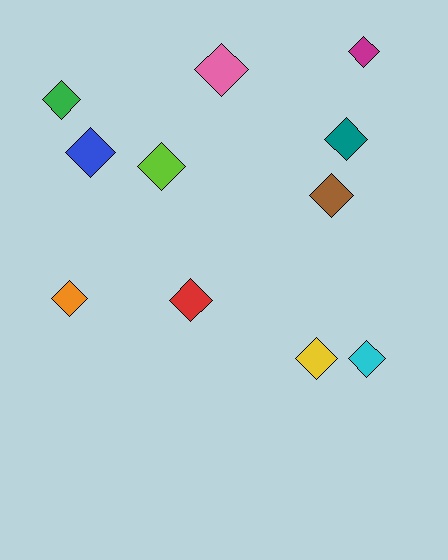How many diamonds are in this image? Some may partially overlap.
There are 11 diamonds.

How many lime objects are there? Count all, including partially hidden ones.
There is 1 lime object.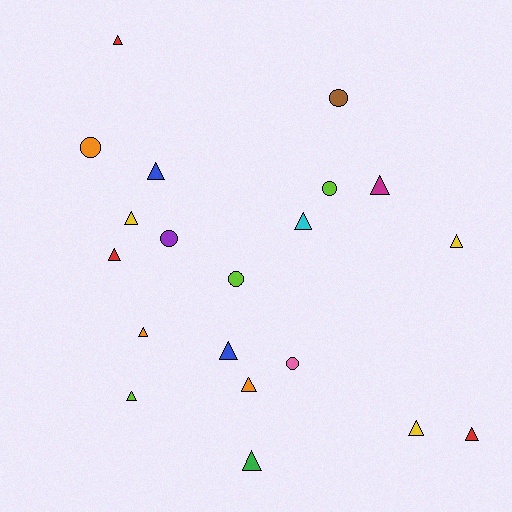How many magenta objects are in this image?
There is 1 magenta object.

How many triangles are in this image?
There are 14 triangles.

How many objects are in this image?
There are 20 objects.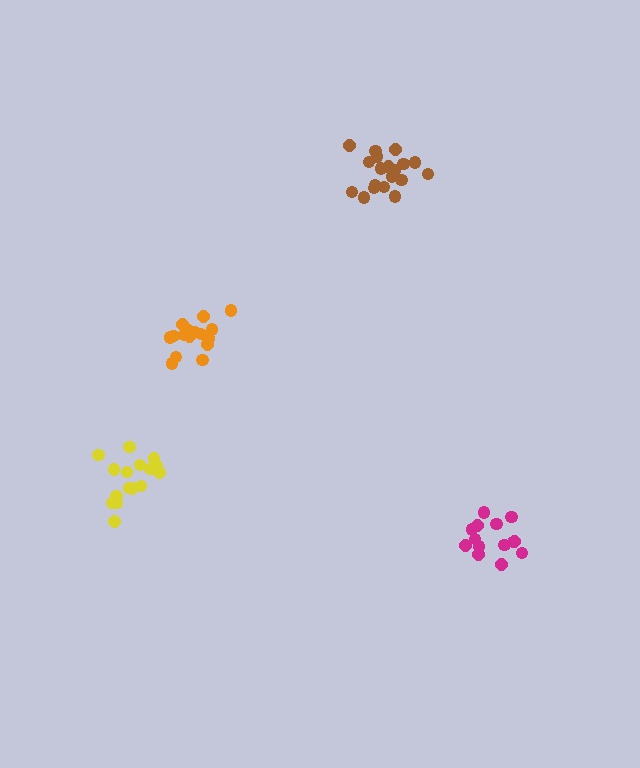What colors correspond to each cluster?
The clusters are colored: orange, yellow, brown, magenta.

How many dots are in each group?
Group 1: 17 dots, Group 2: 17 dots, Group 3: 19 dots, Group 4: 14 dots (67 total).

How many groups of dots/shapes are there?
There are 4 groups.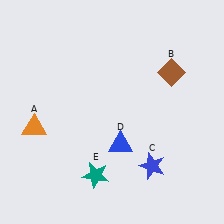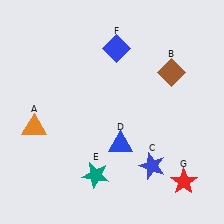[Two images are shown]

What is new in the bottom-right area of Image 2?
A red star (G) was added in the bottom-right area of Image 2.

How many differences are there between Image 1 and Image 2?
There are 2 differences between the two images.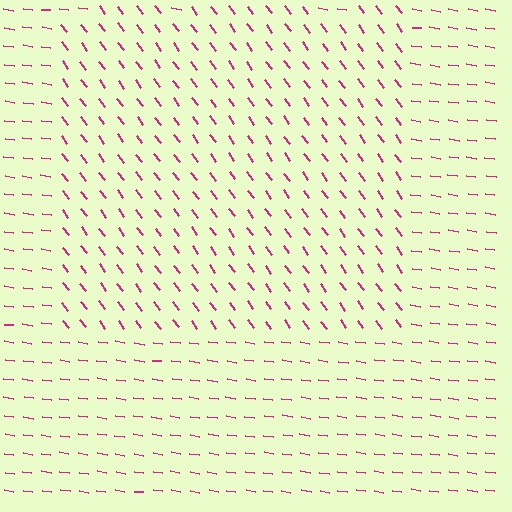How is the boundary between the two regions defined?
The boundary is defined purely by a change in line orientation (approximately 45 degrees difference). All lines are the same color and thickness.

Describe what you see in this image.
The image is filled with small magenta line segments. A rectangle region in the image has lines oriented differently from the surrounding lines, creating a visible texture boundary.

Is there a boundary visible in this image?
Yes, there is a texture boundary formed by a change in line orientation.